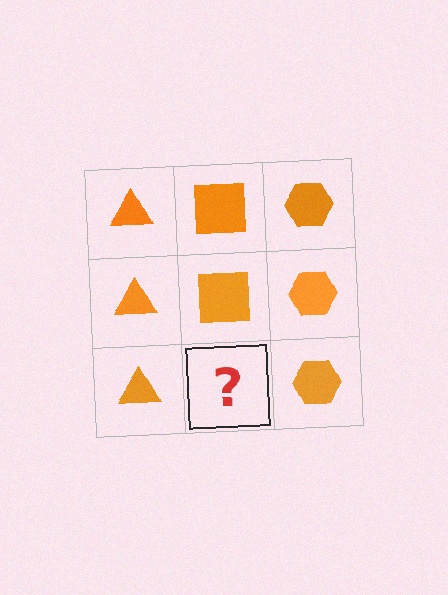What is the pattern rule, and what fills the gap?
The rule is that each column has a consistent shape. The gap should be filled with an orange square.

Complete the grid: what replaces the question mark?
The question mark should be replaced with an orange square.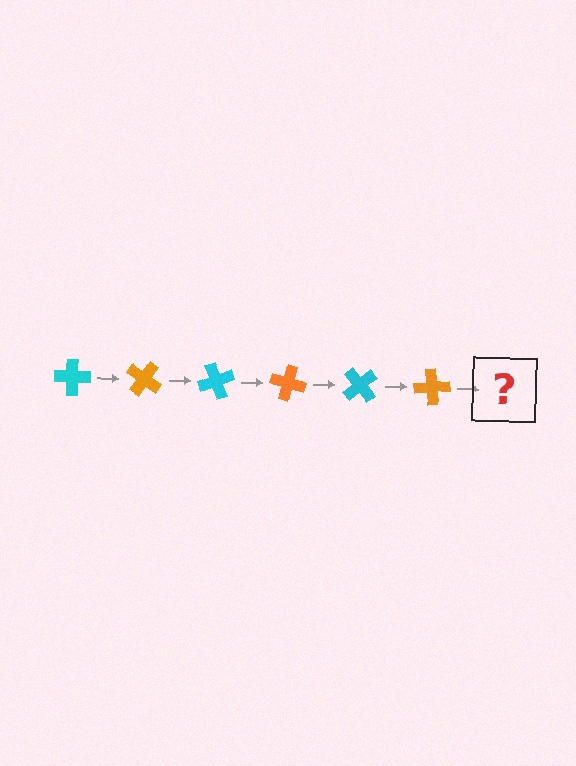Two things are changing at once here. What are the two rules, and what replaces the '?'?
The two rules are that it rotates 35 degrees each step and the color cycles through cyan and orange. The '?' should be a cyan cross, rotated 210 degrees from the start.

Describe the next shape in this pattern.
It should be a cyan cross, rotated 210 degrees from the start.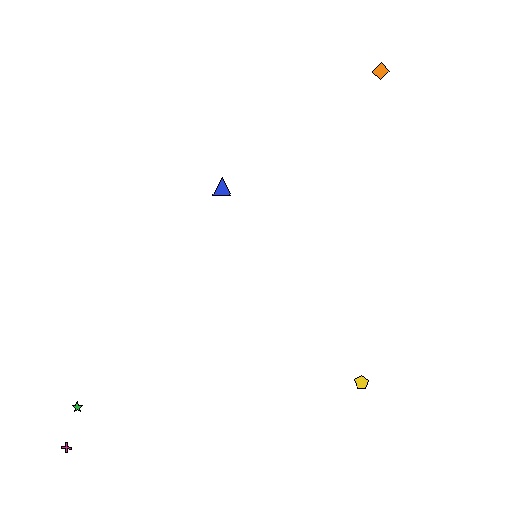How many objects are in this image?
There are 5 objects.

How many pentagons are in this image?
There is 1 pentagon.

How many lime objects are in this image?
There are no lime objects.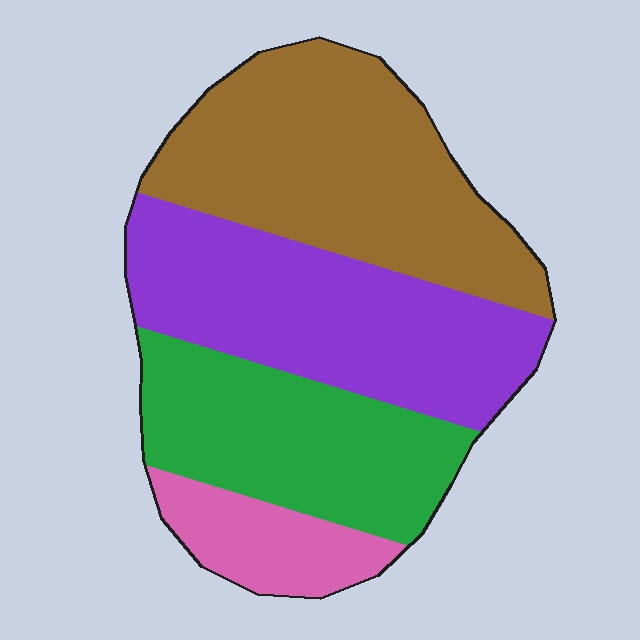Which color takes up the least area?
Pink, at roughly 10%.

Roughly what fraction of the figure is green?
Green takes up about one quarter (1/4) of the figure.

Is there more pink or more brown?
Brown.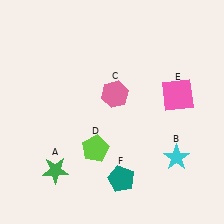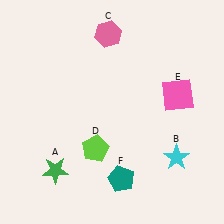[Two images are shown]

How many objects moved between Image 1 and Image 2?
1 object moved between the two images.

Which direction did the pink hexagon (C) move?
The pink hexagon (C) moved up.